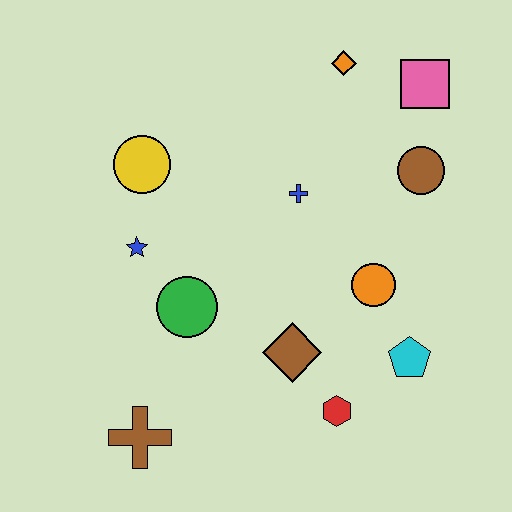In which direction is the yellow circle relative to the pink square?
The yellow circle is to the left of the pink square.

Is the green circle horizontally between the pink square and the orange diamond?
No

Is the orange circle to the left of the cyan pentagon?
Yes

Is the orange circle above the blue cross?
No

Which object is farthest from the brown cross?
The pink square is farthest from the brown cross.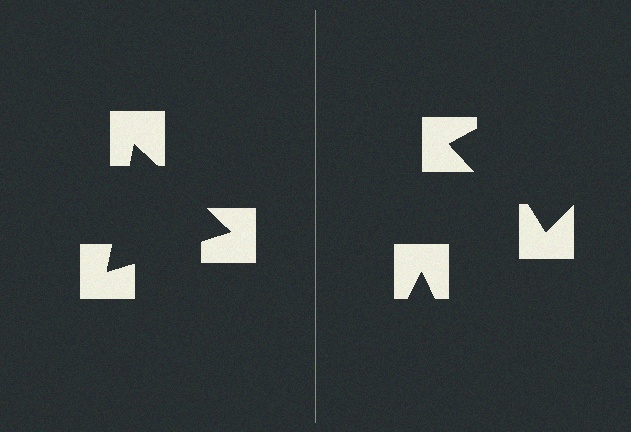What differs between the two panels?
The notched squares are positioned identically on both sides; only the wedge orientations differ. On the left they align to a triangle; on the right they are misaligned.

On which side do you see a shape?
An illusory triangle appears on the left side. On the right side the wedge cuts are rotated, so no coherent shape forms.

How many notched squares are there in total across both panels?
6 — 3 on each side.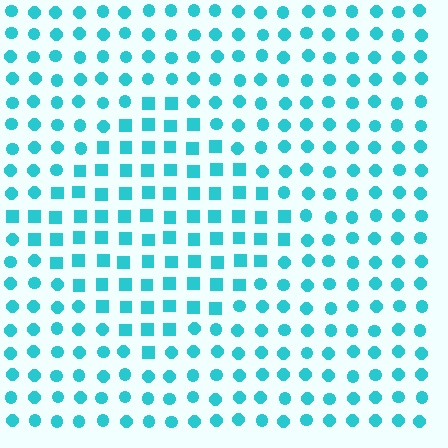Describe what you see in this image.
The image is filled with small cyan elements arranged in a uniform grid. A diamond-shaped region contains squares, while the surrounding area contains circles. The boundary is defined purely by the change in element shape.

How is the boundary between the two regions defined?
The boundary is defined by a change in element shape: squares inside vs. circles outside. All elements share the same color and spacing.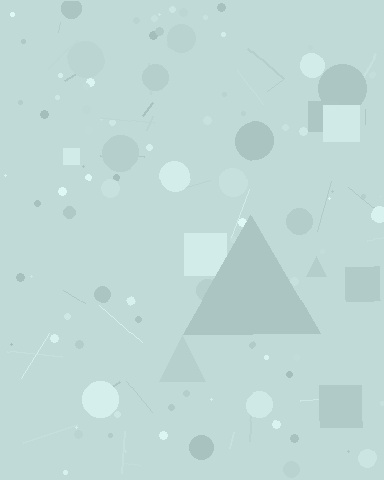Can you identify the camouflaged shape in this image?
The camouflaged shape is a triangle.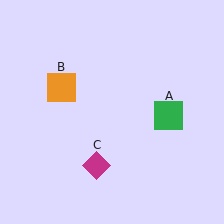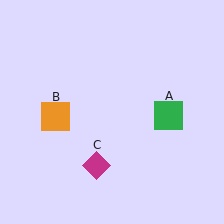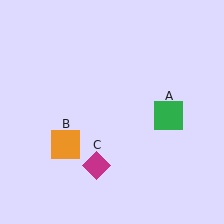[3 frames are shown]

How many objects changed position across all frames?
1 object changed position: orange square (object B).